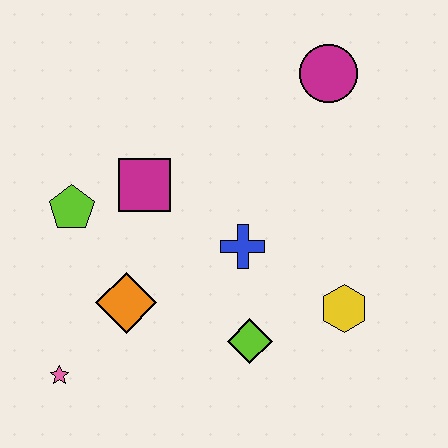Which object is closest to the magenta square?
The lime pentagon is closest to the magenta square.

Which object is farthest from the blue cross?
The pink star is farthest from the blue cross.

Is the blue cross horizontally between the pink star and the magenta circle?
Yes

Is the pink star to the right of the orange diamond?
No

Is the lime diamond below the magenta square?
Yes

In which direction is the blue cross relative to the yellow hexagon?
The blue cross is to the left of the yellow hexagon.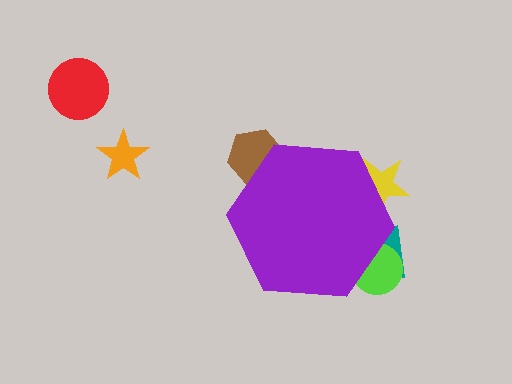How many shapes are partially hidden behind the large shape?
4 shapes are partially hidden.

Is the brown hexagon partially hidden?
Yes, the brown hexagon is partially hidden behind the purple hexagon.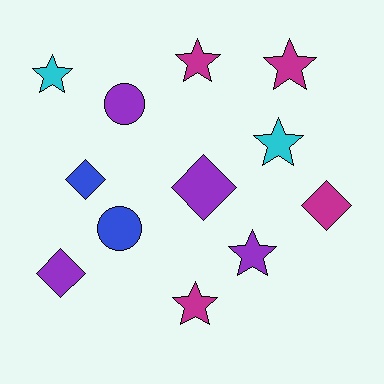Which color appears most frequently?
Purple, with 4 objects.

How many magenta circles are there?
There are no magenta circles.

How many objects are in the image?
There are 12 objects.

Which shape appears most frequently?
Star, with 6 objects.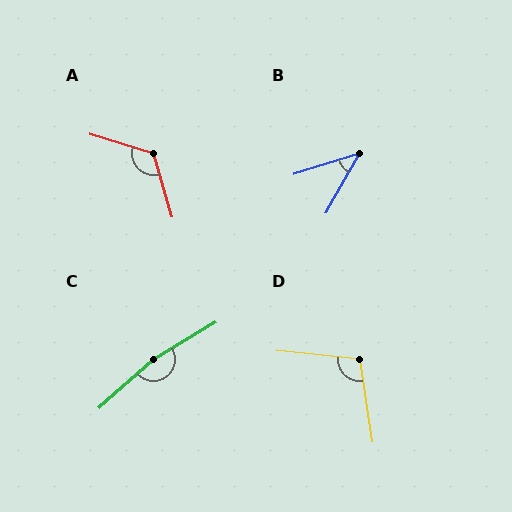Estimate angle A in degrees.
Approximately 124 degrees.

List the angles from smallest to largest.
B (43°), D (105°), A (124°), C (169°).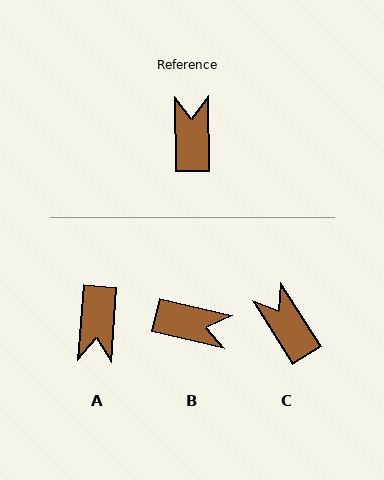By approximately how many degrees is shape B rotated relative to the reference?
Approximately 104 degrees clockwise.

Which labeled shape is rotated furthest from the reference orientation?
A, about 175 degrees away.